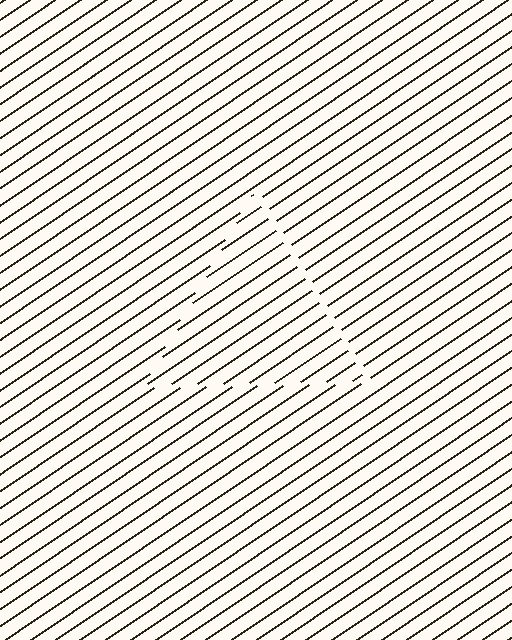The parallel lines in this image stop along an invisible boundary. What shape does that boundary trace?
An illusory triangle. The interior of the shape contains the same grating, shifted by half a period — the contour is defined by the phase discontinuity where line-ends from the inner and outer gratings abut.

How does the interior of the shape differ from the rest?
The interior of the shape contains the same grating, shifted by half a period — the contour is defined by the phase discontinuity where line-ends from the inner and outer gratings abut.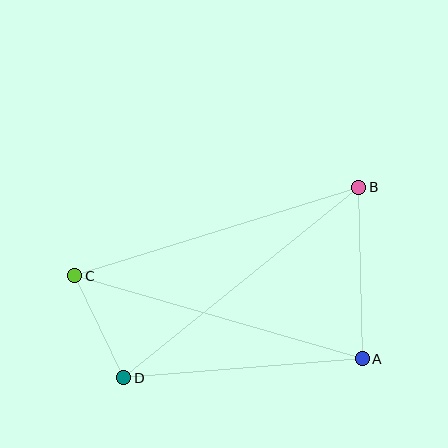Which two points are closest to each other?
Points C and D are closest to each other.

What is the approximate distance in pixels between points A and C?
The distance between A and C is approximately 299 pixels.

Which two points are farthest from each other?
Points B and D are farthest from each other.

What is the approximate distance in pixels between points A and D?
The distance between A and D is approximately 239 pixels.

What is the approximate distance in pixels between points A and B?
The distance between A and B is approximately 171 pixels.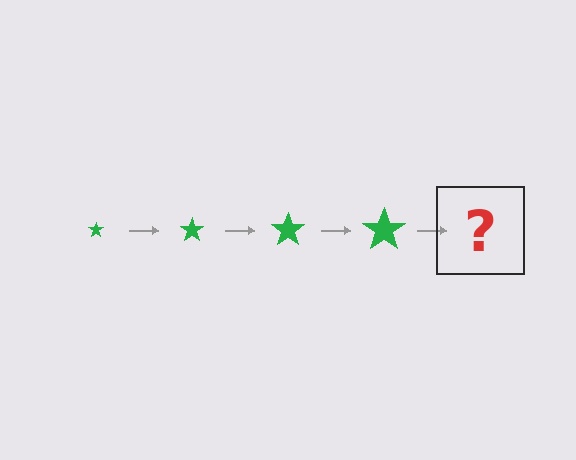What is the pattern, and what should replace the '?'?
The pattern is that the star gets progressively larger each step. The '?' should be a green star, larger than the previous one.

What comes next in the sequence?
The next element should be a green star, larger than the previous one.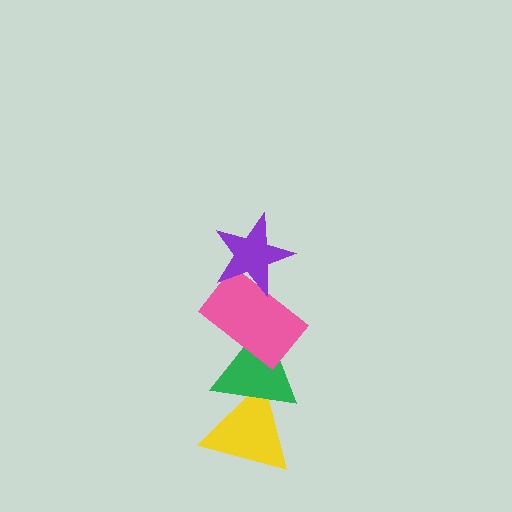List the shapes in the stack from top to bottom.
From top to bottom: the purple star, the pink rectangle, the green triangle, the yellow triangle.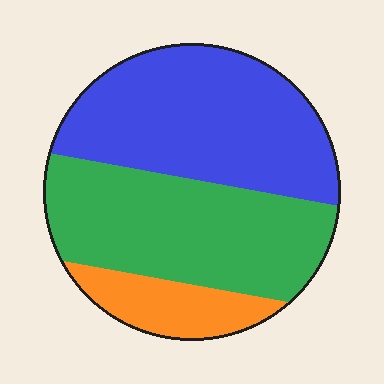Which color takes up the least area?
Orange, at roughly 15%.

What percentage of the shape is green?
Green takes up about two fifths (2/5) of the shape.